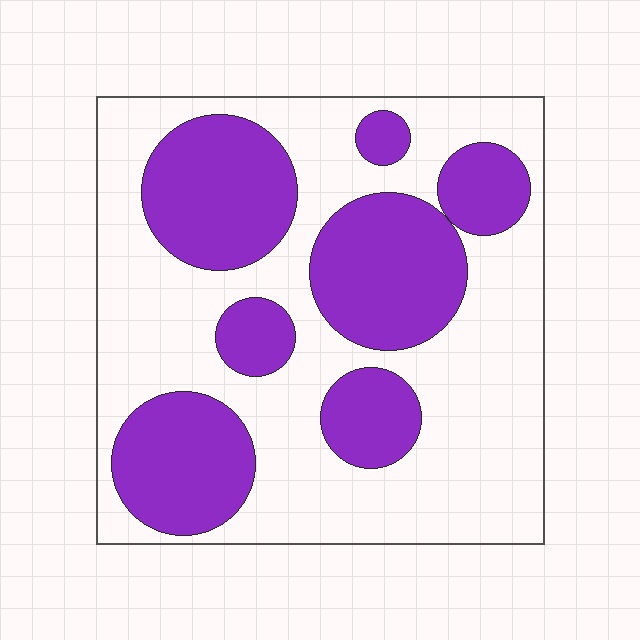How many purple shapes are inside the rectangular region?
7.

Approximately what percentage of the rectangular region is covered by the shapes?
Approximately 40%.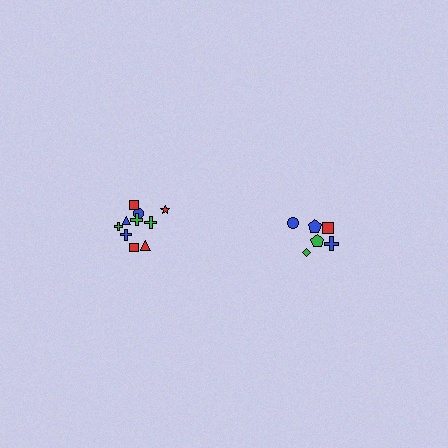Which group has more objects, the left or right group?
The left group.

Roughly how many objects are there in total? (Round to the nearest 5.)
Roughly 15 objects in total.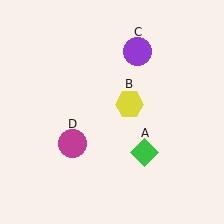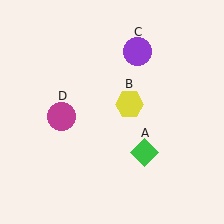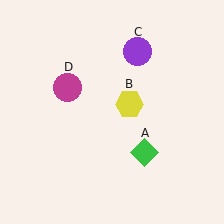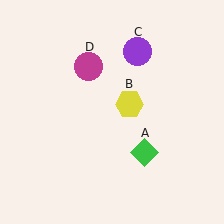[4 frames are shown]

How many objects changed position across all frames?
1 object changed position: magenta circle (object D).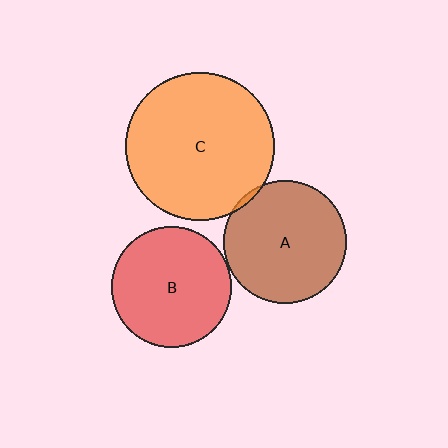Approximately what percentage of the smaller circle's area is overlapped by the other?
Approximately 5%.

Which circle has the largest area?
Circle C (orange).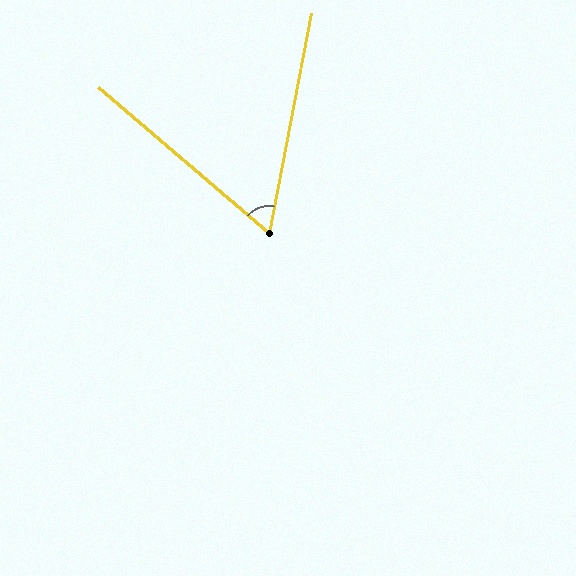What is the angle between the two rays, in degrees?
Approximately 60 degrees.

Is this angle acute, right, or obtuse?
It is acute.